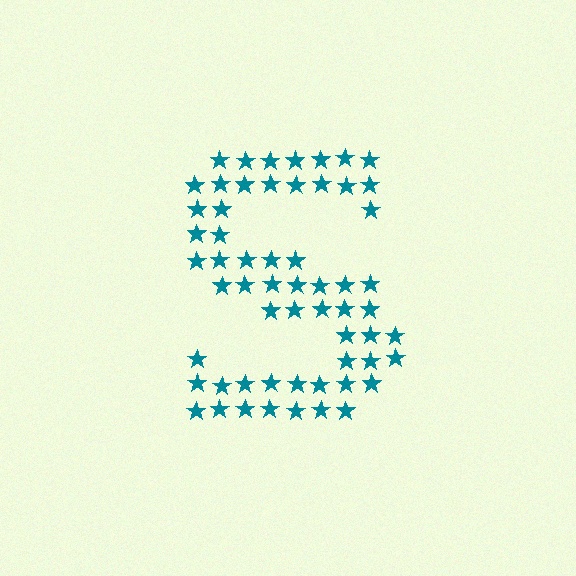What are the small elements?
The small elements are stars.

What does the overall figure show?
The overall figure shows the letter S.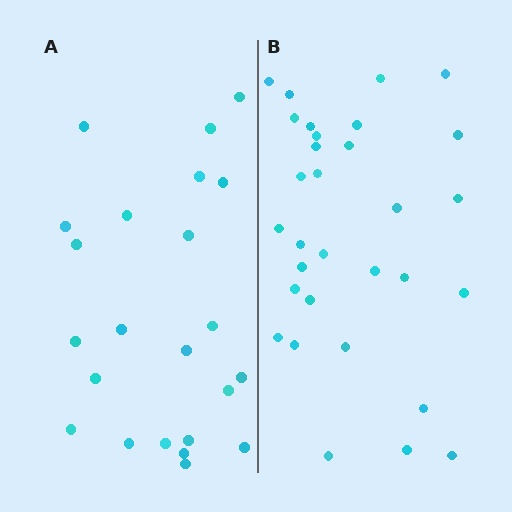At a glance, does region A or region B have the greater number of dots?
Region B (the right region) has more dots.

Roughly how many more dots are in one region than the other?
Region B has roughly 8 or so more dots than region A.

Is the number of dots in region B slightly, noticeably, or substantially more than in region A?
Region B has noticeably more, but not dramatically so. The ratio is roughly 1.3 to 1.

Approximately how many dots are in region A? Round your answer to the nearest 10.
About 20 dots. (The exact count is 23, which rounds to 20.)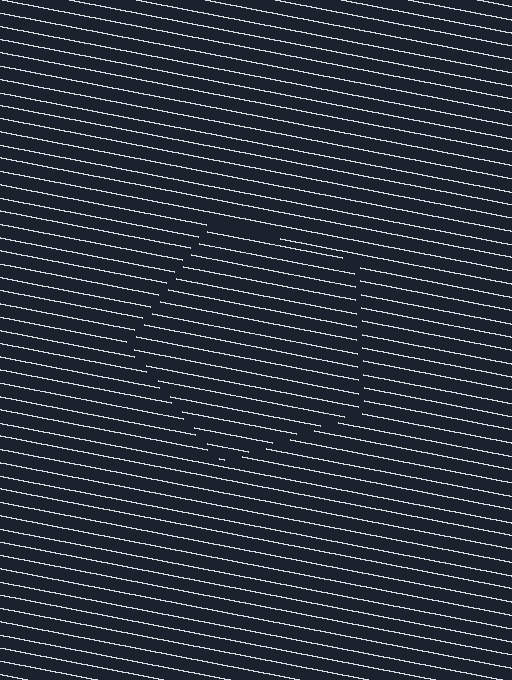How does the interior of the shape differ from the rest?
The interior of the shape contains the same grating, shifted by half a period — the contour is defined by the phase discontinuity where line-ends from the inner and outer gratings abut.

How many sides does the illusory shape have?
5 sides — the line-ends trace a pentagon.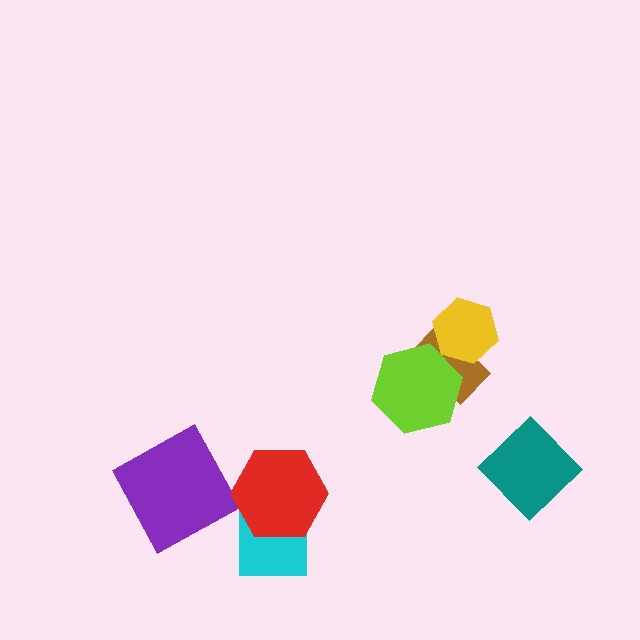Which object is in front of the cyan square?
The red hexagon is in front of the cyan square.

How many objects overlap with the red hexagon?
1 object overlaps with the red hexagon.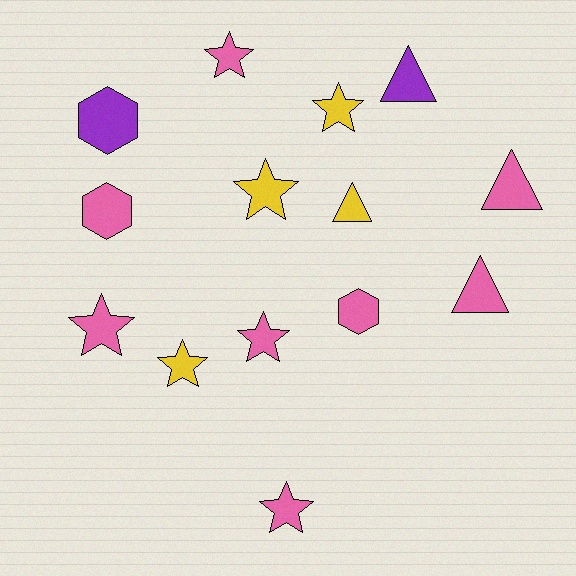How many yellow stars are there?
There are 3 yellow stars.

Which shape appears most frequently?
Star, with 7 objects.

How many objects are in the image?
There are 14 objects.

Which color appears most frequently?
Pink, with 8 objects.